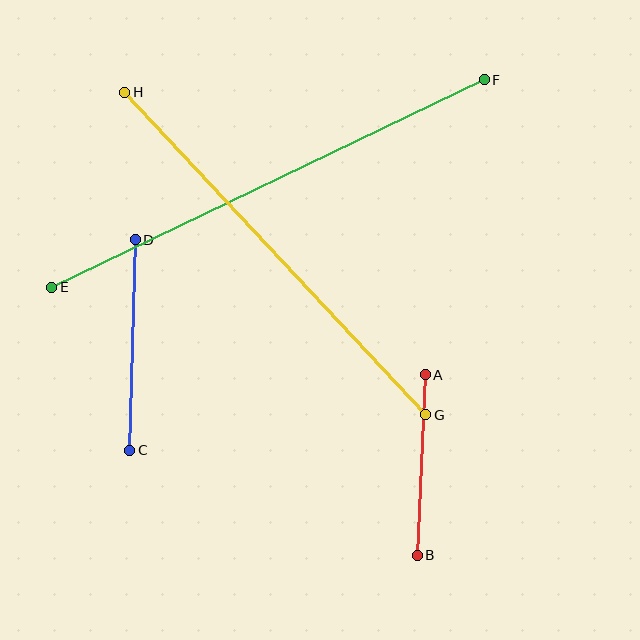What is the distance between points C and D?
The distance is approximately 210 pixels.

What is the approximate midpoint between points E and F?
The midpoint is at approximately (268, 184) pixels.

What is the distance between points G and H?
The distance is approximately 441 pixels.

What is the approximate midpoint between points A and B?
The midpoint is at approximately (421, 465) pixels.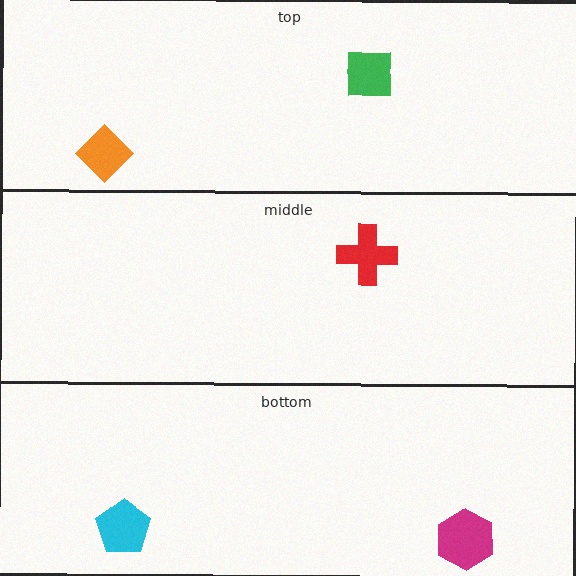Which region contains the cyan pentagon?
The bottom region.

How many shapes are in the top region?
2.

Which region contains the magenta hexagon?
The bottom region.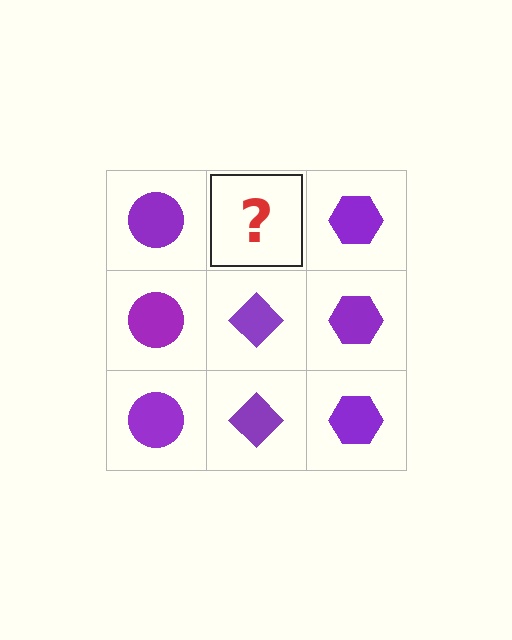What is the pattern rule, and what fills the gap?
The rule is that each column has a consistent shape. The gap should be filled with a purple diamond.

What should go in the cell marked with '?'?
The missing cell should contain a purple diamond.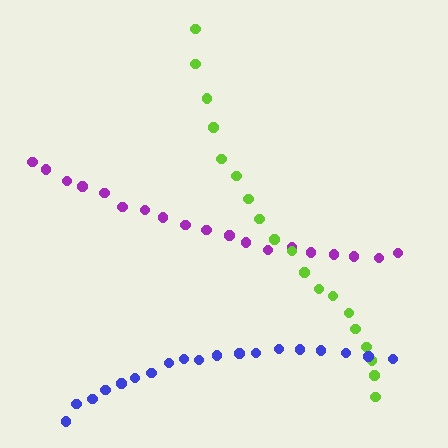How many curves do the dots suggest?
There are 3 distinct paths.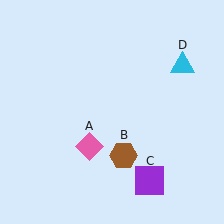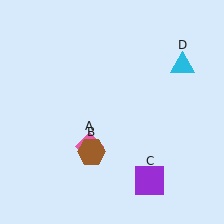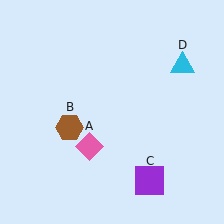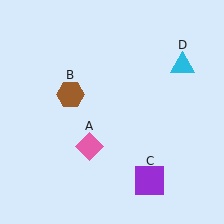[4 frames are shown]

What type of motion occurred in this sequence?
The brown hexagon (object B) rotated clockwise around the center of the scene.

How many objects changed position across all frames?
1 object changed position: brown hexagon (object B).